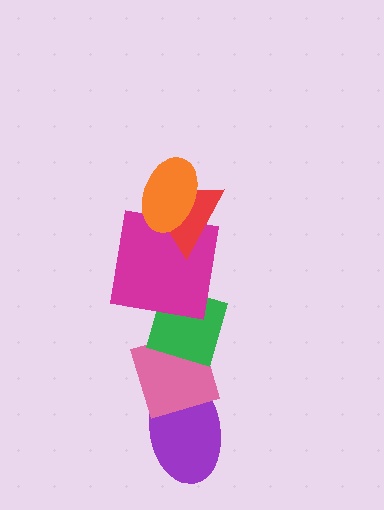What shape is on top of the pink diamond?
The green diamond is on top of the pink diamond.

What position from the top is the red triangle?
The red triangle is 2nd from the top.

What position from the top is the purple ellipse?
The purple ellipse is 6th from the top.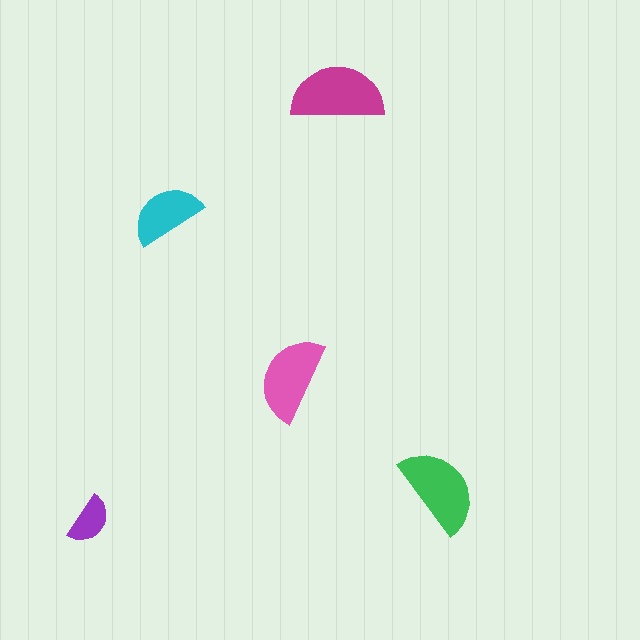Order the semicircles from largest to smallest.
the magenta one, the green one, the pink one, the cyan one, the purple one.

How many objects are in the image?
There are 5 objects in the image.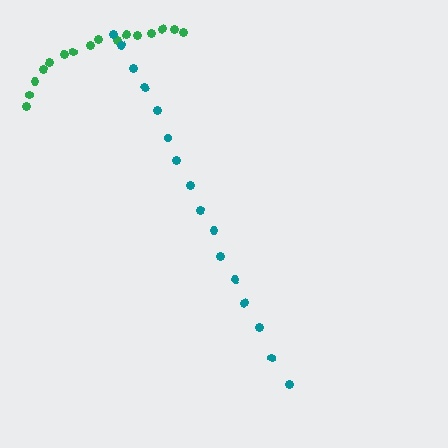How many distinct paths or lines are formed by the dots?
There are 2 distinct paths.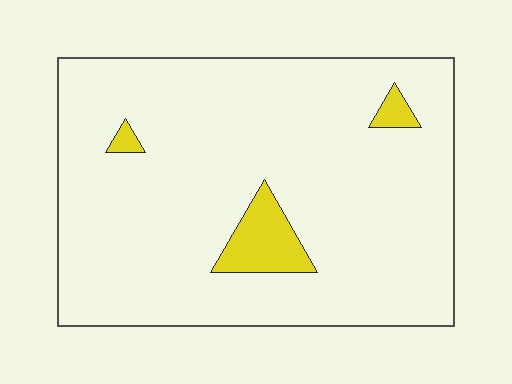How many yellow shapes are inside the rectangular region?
3.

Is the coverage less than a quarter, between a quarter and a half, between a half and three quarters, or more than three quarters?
Less than a quarter.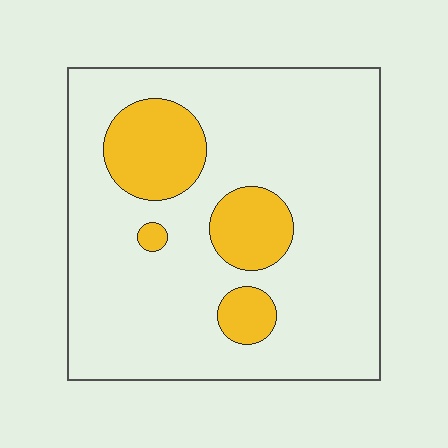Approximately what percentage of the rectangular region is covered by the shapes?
Approximately 20%.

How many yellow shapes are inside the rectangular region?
4.